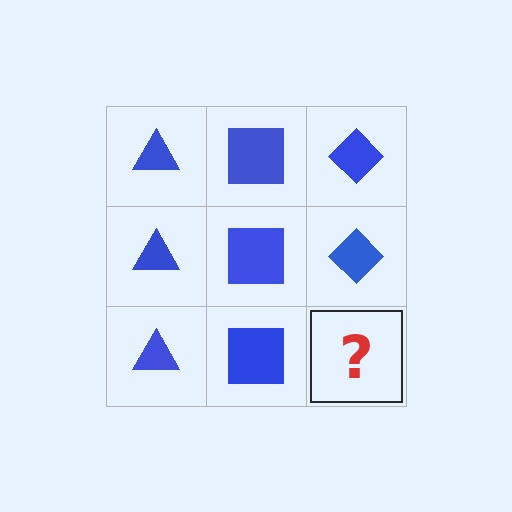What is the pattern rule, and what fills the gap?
The rule is that each column has a consistent shape. The gap should be filled with a blue diamond.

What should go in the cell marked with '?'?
The missing cell should contain a blue diamond.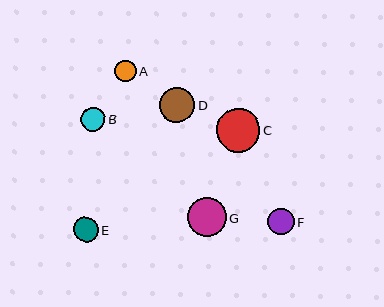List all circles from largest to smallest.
From largest to smallest: C, G, D, F, E, B, A.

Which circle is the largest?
Circle C is the largest with a size of approximately 44 pixels.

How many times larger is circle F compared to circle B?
Circle F is approximately 1.1 times the size of circle B.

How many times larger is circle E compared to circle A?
Circle E is approximately 1.2 times the size of circle A.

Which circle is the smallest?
Circle A is the smallest with a size of approximately 21 pixels.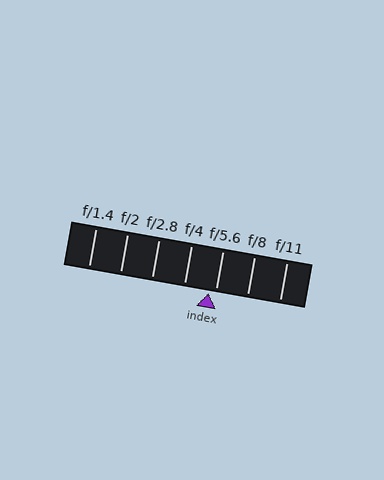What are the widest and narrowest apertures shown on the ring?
The widest aperture shown is f/1.4 and the narrowest is f/11.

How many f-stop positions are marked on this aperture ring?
There are 7 f-stop positions marked.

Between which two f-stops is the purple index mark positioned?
The index mark is between f/4 and f/5.6.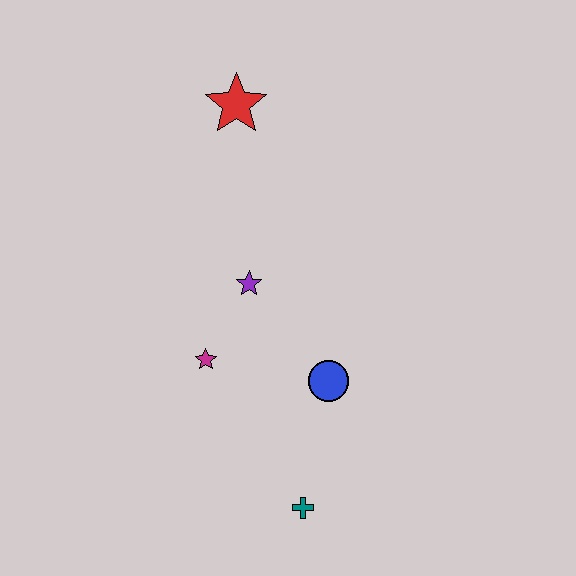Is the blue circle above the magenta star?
No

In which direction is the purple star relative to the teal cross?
The purple star is above the teal cross.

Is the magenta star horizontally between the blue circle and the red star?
No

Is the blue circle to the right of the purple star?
Yes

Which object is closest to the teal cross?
The blue circle is closest to the teal cross.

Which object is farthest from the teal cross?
The red star is farthest from the teal cross.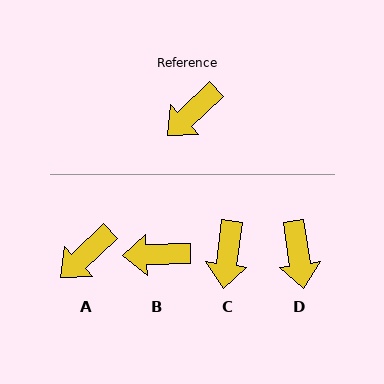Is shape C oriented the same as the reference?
No, it is off by about 39 degrees.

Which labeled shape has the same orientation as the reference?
A.